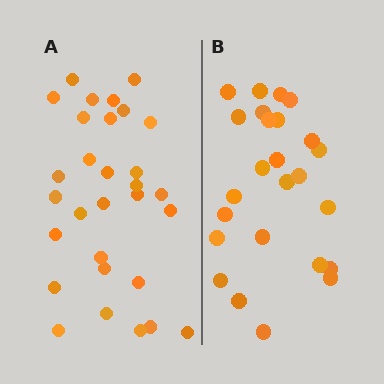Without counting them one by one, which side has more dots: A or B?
Region A (the left region) has more dots.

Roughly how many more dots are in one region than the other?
Region A has about 5 more dots than region B.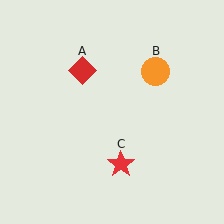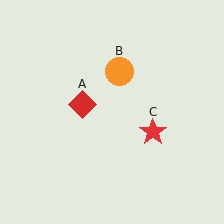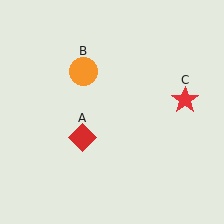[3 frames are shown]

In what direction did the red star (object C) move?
The red star (object C) moved up and to the right.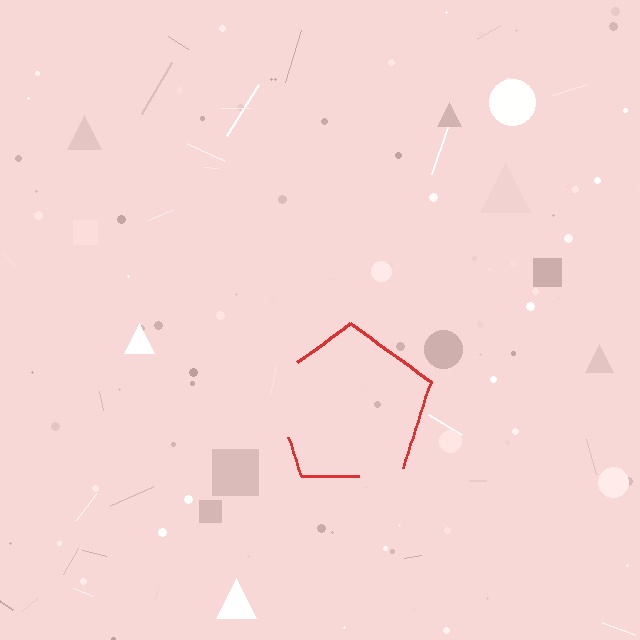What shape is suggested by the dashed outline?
The dashed outline suggests a pentagon.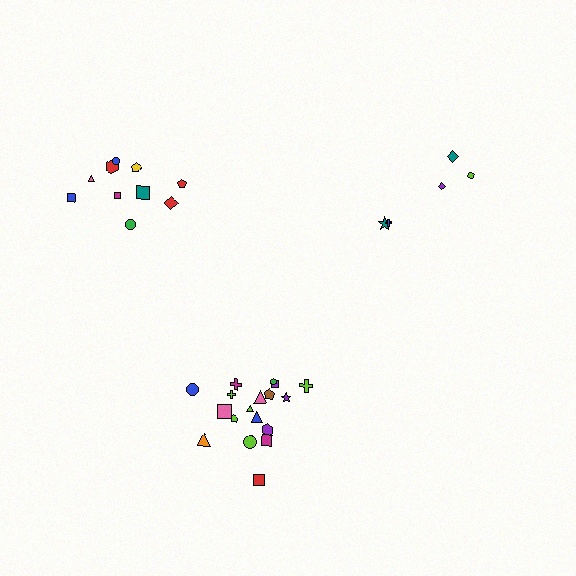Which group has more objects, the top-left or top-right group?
The top-left group.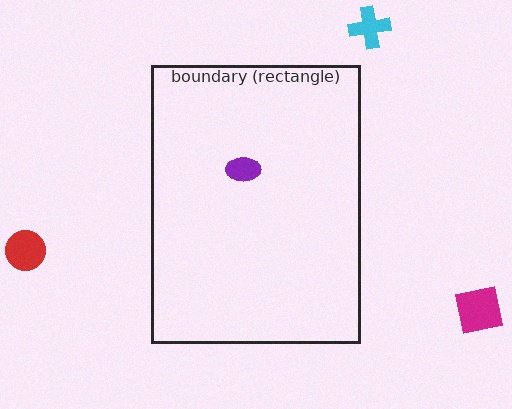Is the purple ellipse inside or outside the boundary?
Inside.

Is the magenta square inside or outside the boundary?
Outside.